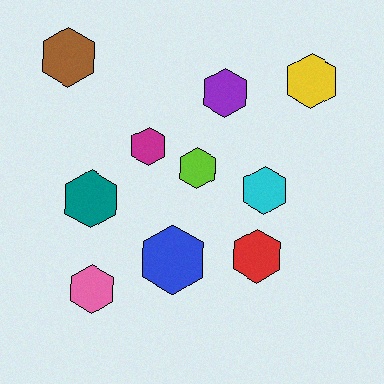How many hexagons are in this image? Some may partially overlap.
There are 10 hexagons.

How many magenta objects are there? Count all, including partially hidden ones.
There is 1 magenta object.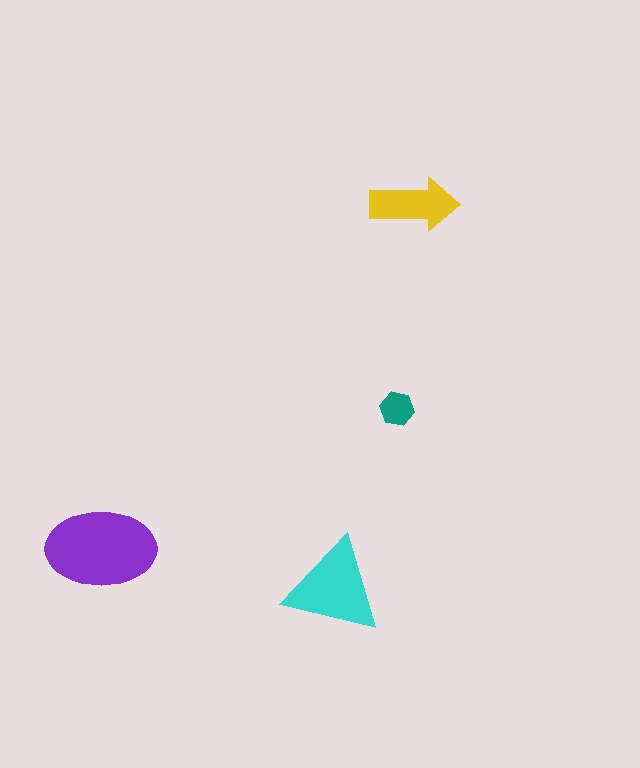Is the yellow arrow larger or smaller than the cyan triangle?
Smaller.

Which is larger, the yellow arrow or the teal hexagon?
The yellow arrow.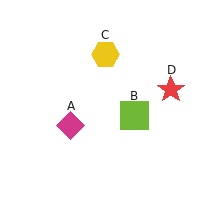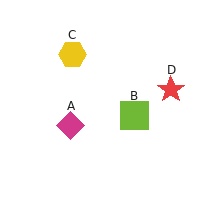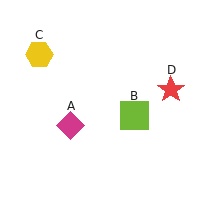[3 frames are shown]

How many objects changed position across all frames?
1 object changed position: yellow hexagon (object C).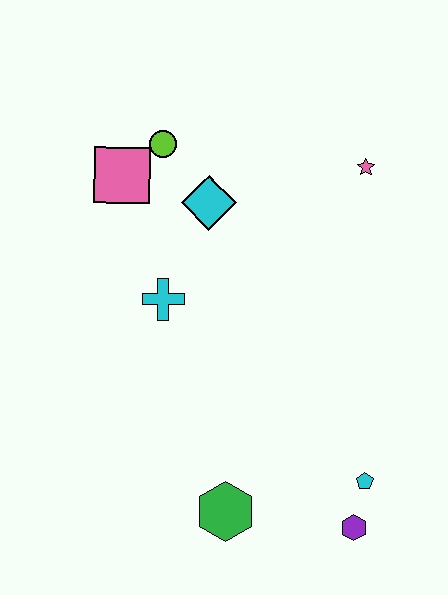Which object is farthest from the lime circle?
The purple hexagon is farthest from the lime circle.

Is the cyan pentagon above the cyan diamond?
No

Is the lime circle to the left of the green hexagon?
Yes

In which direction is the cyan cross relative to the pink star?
The cyan cross is to the left of the pink star.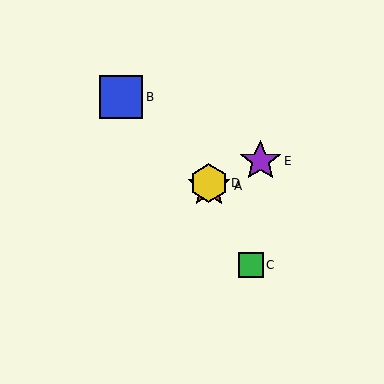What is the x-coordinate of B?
Object B is at x≈121.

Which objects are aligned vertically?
Objects A, D are aligned vertically.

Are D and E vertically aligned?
No, D is at x≈209 and E is at x≈260.